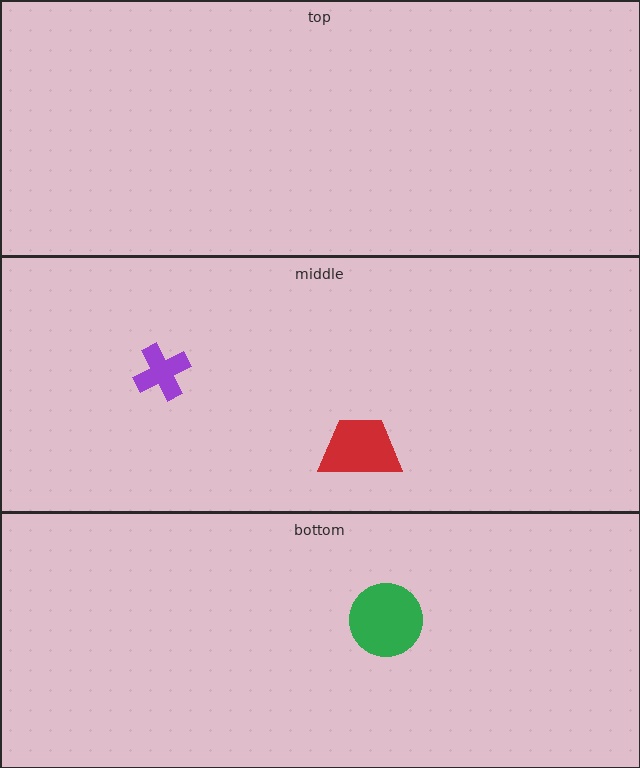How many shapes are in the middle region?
2.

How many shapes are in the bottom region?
1.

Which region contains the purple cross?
The middle region.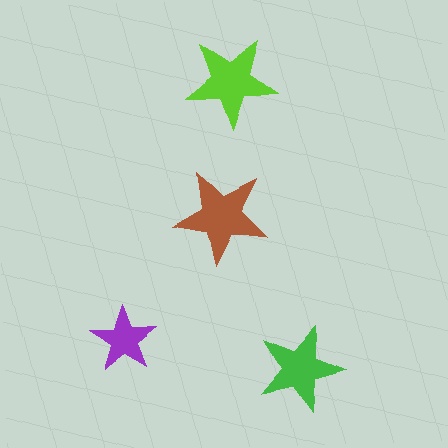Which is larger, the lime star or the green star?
The lime one.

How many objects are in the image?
There are 4 objects in the image.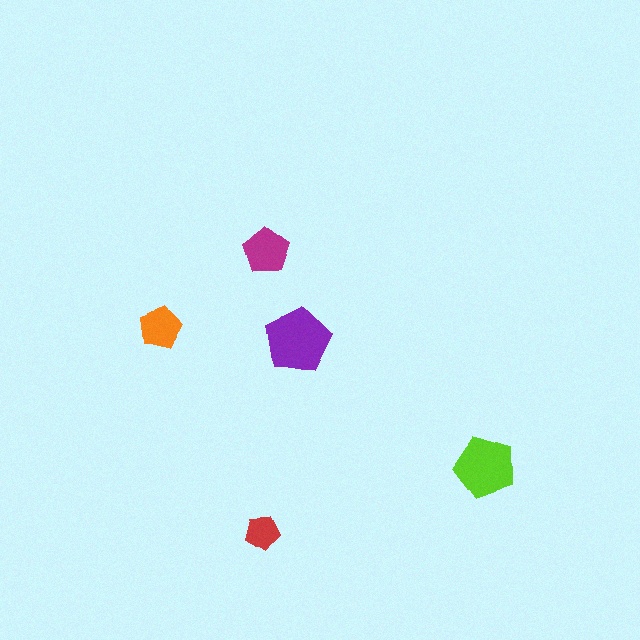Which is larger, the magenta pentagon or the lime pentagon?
The lime one.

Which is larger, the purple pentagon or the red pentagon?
The purple one.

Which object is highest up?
The magenta pentagon is topmost.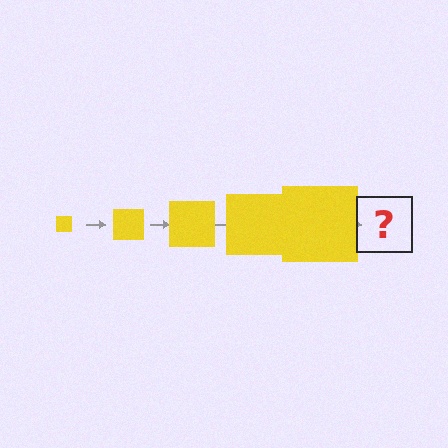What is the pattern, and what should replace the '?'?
The pattern is that the square gets progressively larger each step. The '?' should be a yellow square, larger than the previous one.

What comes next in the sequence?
The next element should be a yellow square, larger than the previous one.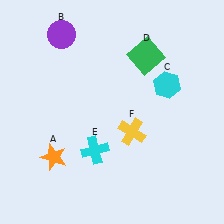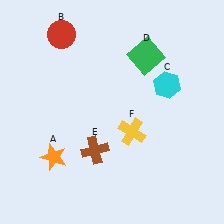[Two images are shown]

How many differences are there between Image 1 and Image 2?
There are 2 differences between the two images.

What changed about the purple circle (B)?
In Image 1, B is purple. In Image 2, it changed to red.